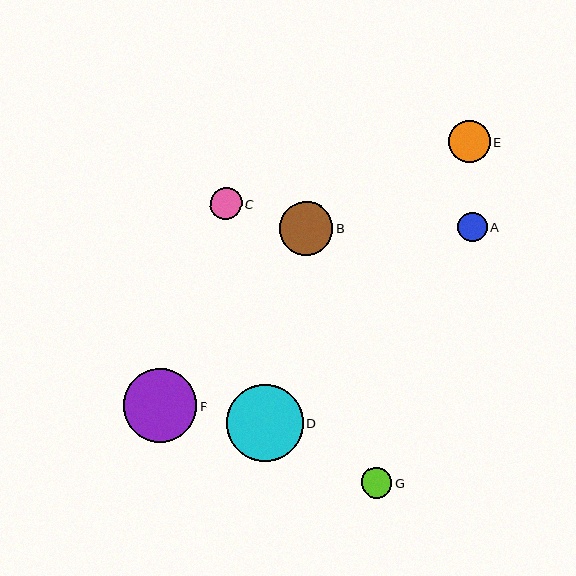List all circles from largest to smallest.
From largest to smallest: D, F, B, E, C, G, A.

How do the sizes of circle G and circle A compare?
Circle G and circle A are approximately the same size.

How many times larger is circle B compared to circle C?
Circle B is approximately 1.7 times the size of circle C.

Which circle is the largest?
Circle D is the largest with a size of approximately 77 pixels.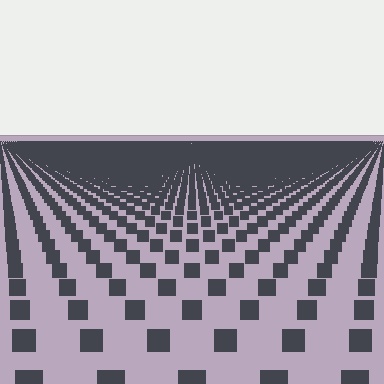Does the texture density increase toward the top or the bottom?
Density increases toward the top.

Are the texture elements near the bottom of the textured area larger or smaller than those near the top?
Larger. Near the bottom, elements are closer to the viewer and appear at a bigger on-screen size.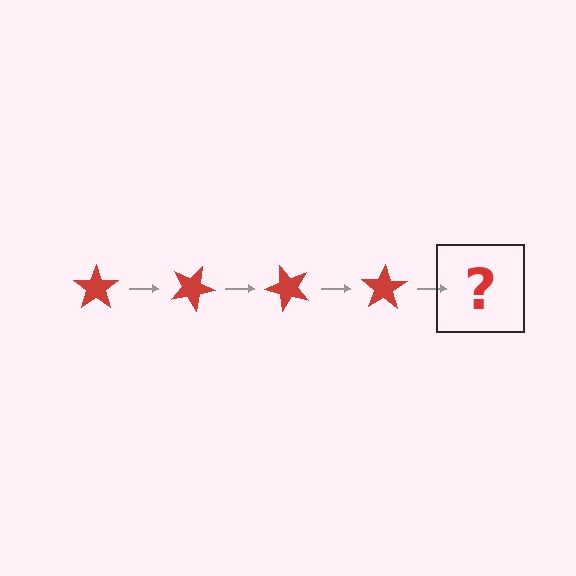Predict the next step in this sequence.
The next step is a red star rotated 100 degrees.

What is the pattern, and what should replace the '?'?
The pattern is that the star rotates 25 degrees each step. The '?' should be a red star rotated 100 degrees.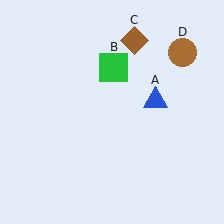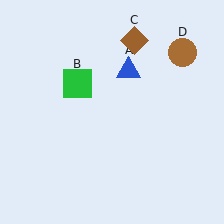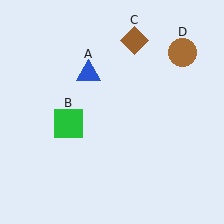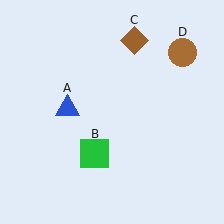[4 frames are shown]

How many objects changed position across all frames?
2 objects changed position: blue triangle (object A), green square (object B).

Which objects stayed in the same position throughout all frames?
Brown diamond (object C) and brown circle (object D) remained stationary.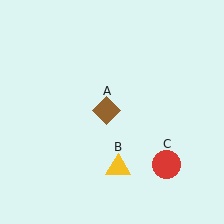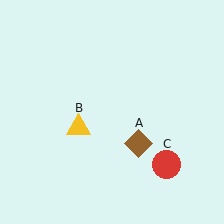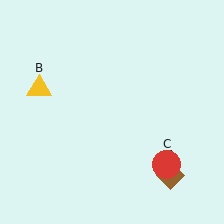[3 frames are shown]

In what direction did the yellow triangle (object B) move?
The yellow triangle (object B) moved up and to the left.